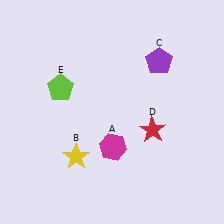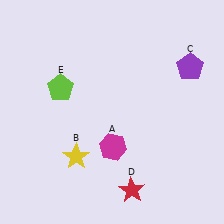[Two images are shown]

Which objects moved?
The objects that moved are: the purple pentagon (C), the red star (D).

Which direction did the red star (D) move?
The red star (D) moved down.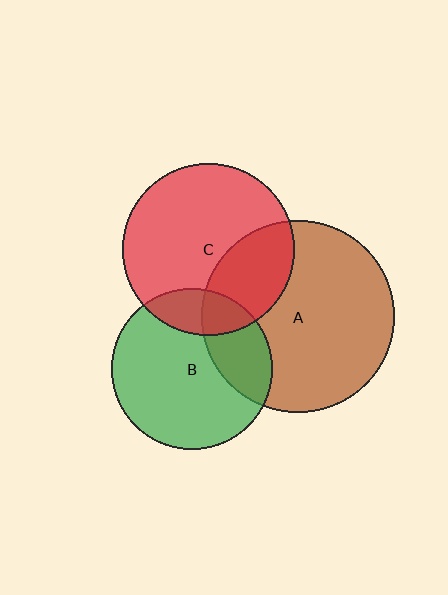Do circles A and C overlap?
Yes.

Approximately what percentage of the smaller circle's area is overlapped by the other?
Approximately 30%.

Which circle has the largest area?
Circle A (brown).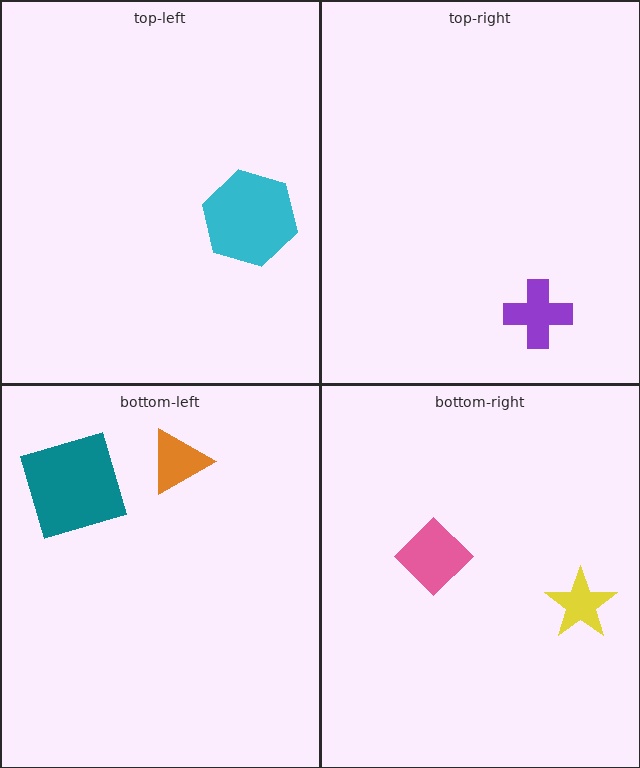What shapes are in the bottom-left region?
The teal square, the orange triangle.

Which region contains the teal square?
The bottom-left region.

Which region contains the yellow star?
The bottom-right region.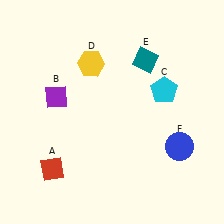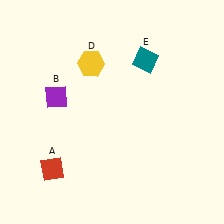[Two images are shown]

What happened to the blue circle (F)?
The blue circle (F) was removed in Image 2. It was in the bottom-right area of Image 1.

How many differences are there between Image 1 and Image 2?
There are 2 differences between the two images.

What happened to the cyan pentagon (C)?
The cyan pentagon (C) was removed in Image 2. It was in the top-right area of Image 1.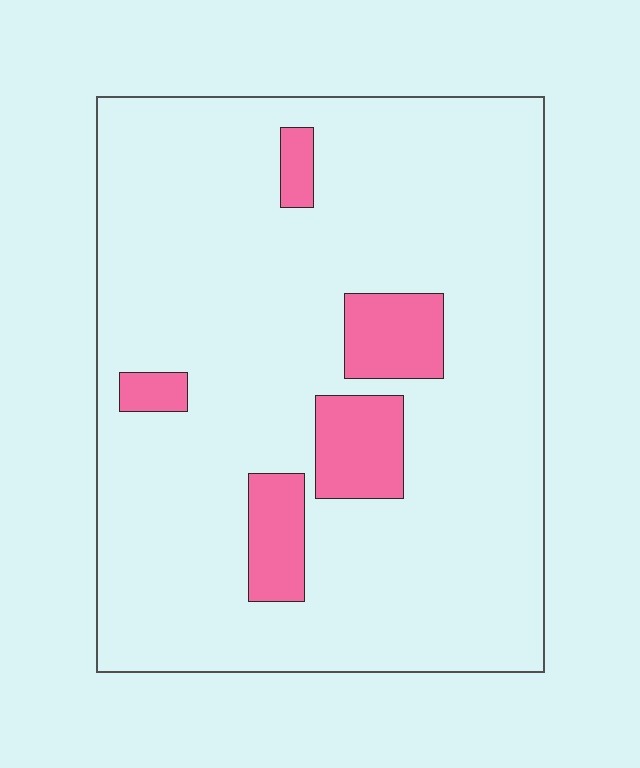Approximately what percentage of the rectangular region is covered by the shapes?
Approximately 10%.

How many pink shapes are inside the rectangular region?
5.